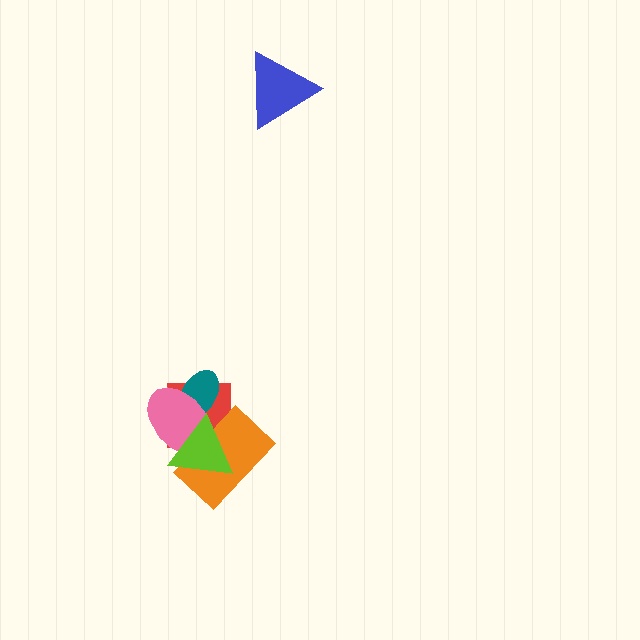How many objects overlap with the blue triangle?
0 objects overlap with the blue triangle.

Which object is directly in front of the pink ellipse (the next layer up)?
The orange rectangle is directly in front of the pink ellipse.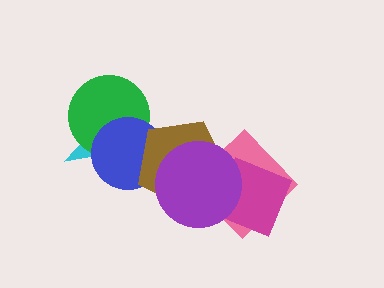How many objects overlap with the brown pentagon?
5 objects overlap with the brown pentagon.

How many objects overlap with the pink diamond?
3 objects overlap with the pink diamond.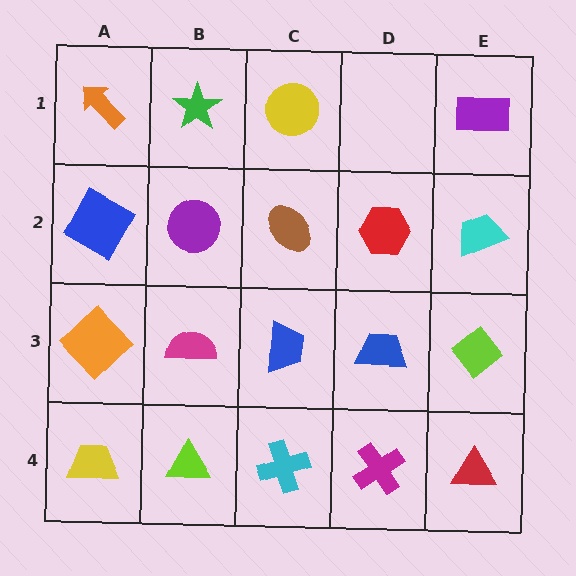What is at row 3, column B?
A magenta semicircle.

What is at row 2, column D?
A red hexagon.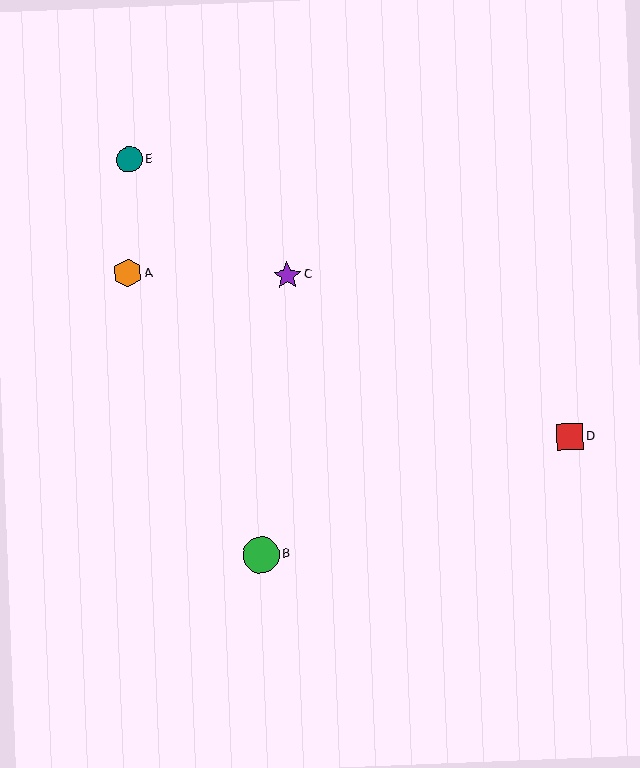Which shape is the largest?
The green circle (labeled B) is the largest.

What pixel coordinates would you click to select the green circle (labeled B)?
Click at (261, 555) to select the green circle B.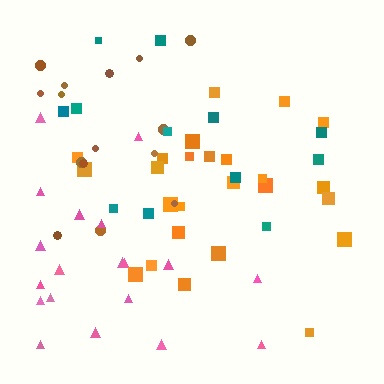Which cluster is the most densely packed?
Orange.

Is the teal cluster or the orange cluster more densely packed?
Orange.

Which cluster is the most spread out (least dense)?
Teal.